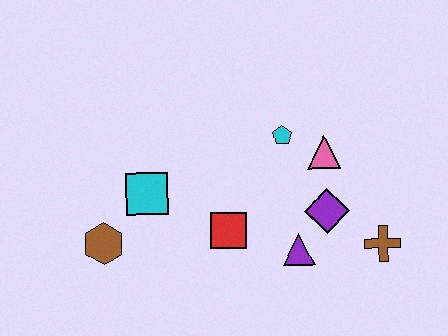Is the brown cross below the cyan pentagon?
Yes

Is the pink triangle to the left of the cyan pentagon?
No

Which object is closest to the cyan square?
The brown hexagon is closest to the cyan square.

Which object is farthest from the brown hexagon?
The brown cross is farthest from the brown hexagon.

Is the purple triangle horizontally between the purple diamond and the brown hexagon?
Yes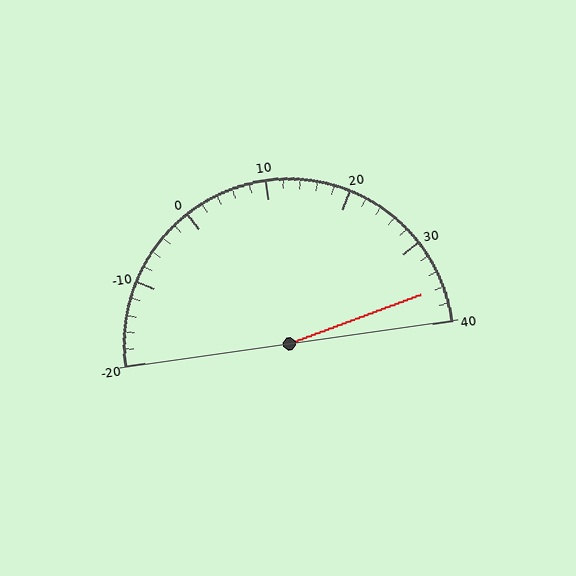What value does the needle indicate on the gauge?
The needle indicates approximately 36.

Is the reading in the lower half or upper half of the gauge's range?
The reading is in the upper half of the range (-20 to 40).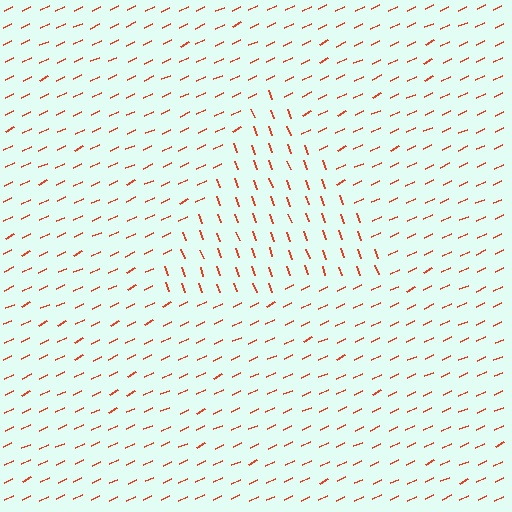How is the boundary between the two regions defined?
The boundary is defined purely by a change in line orientation (approximately 84 degrees difference). All lines are the same color and thickness.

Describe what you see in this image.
The image is filled with small red line segments. A triangle region in the image has lines oriented differently from the surrounding lines, creating a visible texture boundary.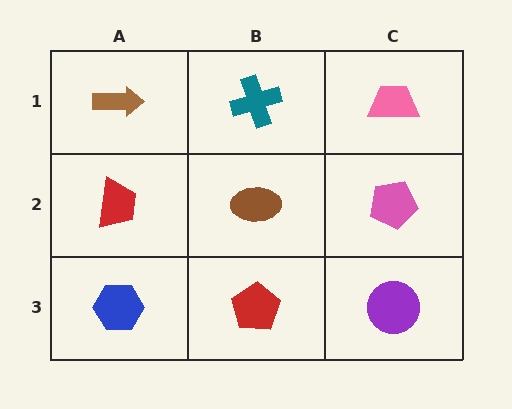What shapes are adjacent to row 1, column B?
A brown ellipse (row 2, column B), a brown arrow (row 1, column A), a pink trapezoid (row 1, column C).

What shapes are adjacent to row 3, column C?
A pink pentagon (row 2, column C), a red pentagon (row 3, column B).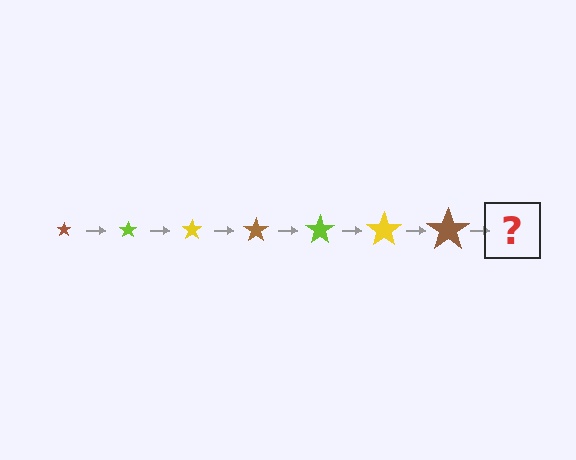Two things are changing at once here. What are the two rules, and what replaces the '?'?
The two rules are that the star grows larger each step and the color cycles through brown, lime, and yellow. The '?' should be a lime star, larger than the previous one.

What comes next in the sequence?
The next element should be a lime star, larger than the previous one.